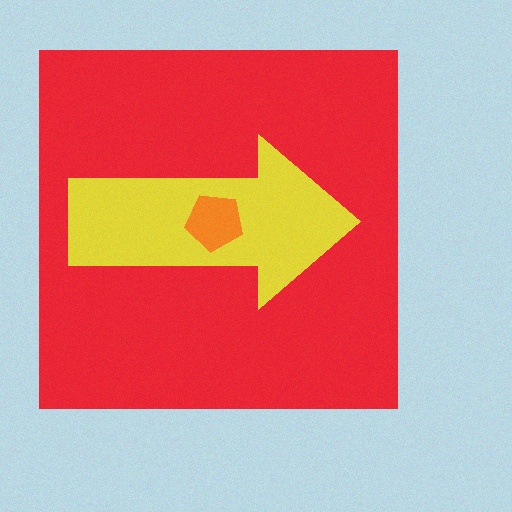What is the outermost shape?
The red square.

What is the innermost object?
The orange pentagon.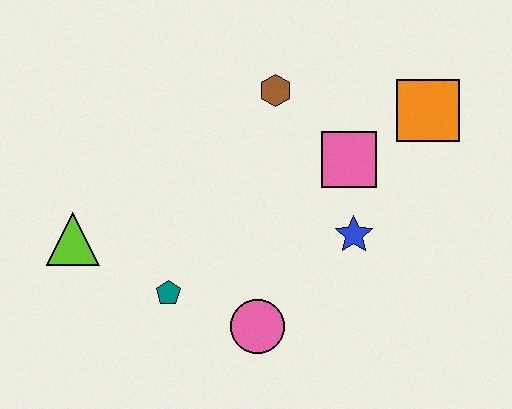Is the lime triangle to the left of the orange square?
Yes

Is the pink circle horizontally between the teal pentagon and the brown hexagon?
Yes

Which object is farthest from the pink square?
The lime triangle is farthest from the pink square.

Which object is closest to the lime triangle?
The teal pentagon is closest to the lime triangle.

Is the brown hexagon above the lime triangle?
Yes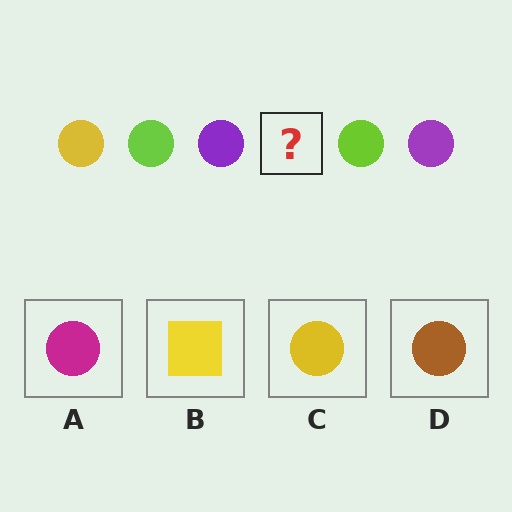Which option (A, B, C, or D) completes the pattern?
C.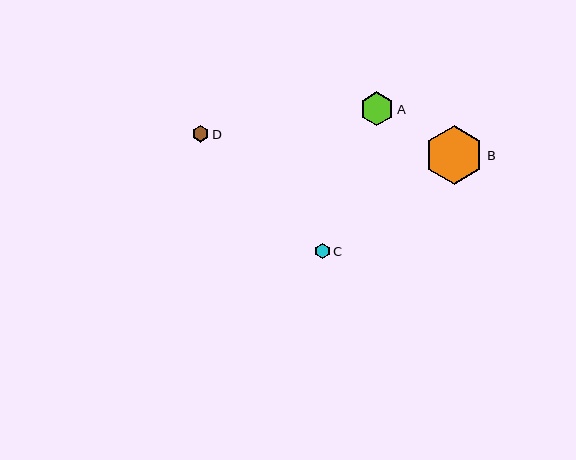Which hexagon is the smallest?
Hexagon C is the smallest with a size of approximately 15 pixels.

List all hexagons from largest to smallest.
From largest to smallest: B, A, D, C.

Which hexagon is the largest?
Hexagon B is the largest with a size of approximately 59 pixels.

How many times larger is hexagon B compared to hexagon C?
Hexagon B is approximately 3.9 times the size of hexagon C.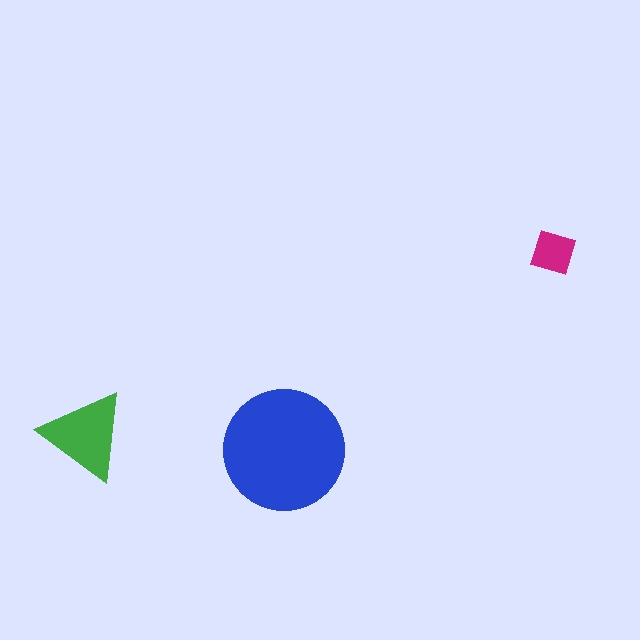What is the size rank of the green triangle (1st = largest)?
2nd.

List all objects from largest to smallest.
The blue circle, the green triangle, the magenta diamond.